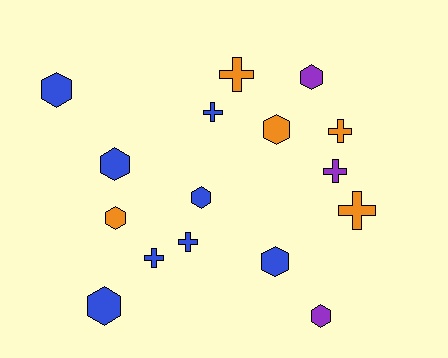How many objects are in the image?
There are 16 objects.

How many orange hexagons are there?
There are 2 orange hexagons.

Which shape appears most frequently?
Hexagon, with 9 objects.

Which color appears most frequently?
Blue, with 8 objects.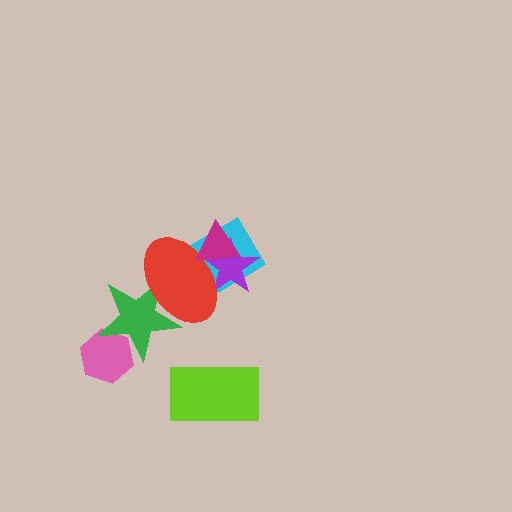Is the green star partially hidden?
Yes, it is partially covered by another shape.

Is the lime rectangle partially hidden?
No, no other shape covers it.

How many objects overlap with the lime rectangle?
0 objects overlap with the lime rectangle.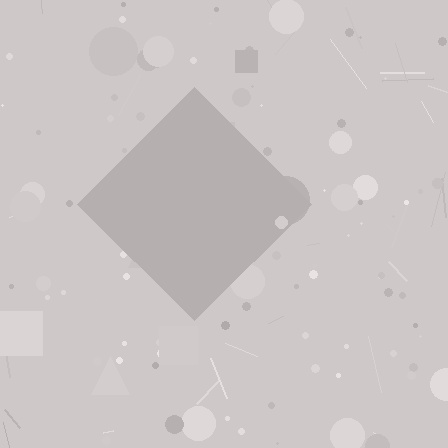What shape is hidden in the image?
A diamond is hidden in the image.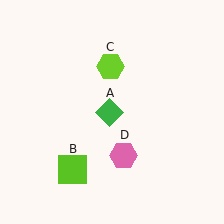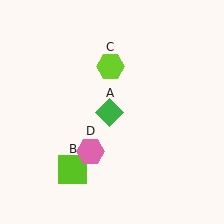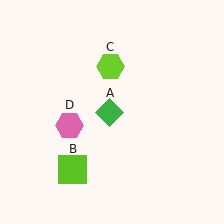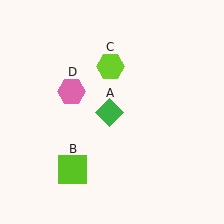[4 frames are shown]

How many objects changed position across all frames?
1 object changed position: pink hexagon (object D).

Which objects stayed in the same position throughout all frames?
Green diamond (object A) and lime square (object B) and lime hexagon (object C) remained stationary.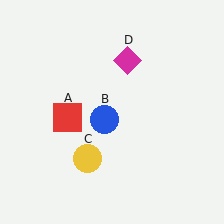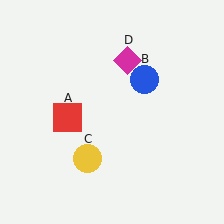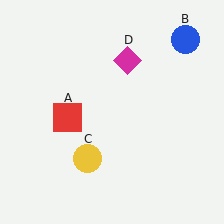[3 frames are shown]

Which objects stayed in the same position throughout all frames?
Red square (object A) and yellow circle (object C) and magenta diamond (object D) remained stationary.